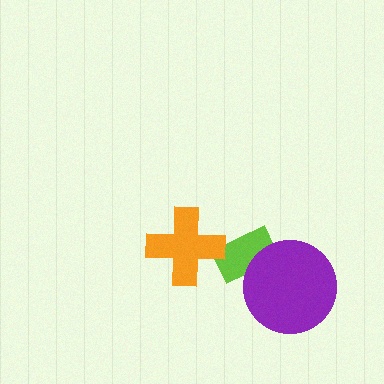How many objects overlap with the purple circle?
1 object overlaps with the purple circle.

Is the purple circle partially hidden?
No, no other shape covers it.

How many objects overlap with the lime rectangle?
2 objects overlap with the lime rectangle.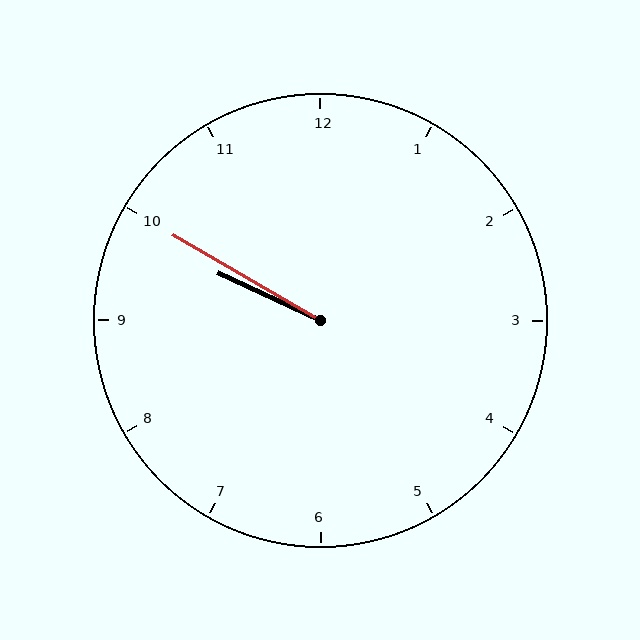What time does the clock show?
9:50.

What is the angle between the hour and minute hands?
Approximately 5 degrees.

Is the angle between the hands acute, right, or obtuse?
It is acute.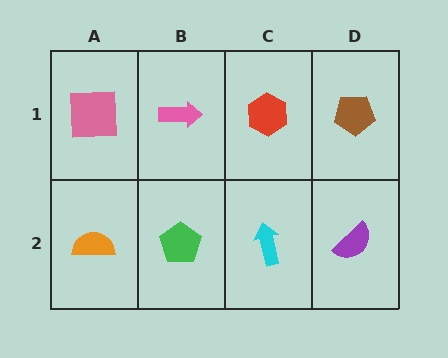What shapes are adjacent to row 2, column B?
A pink arrow (row 1, column B), an orange semicircle (row 2, column A), a cyan arrow (row 2, column C).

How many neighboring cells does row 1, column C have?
3.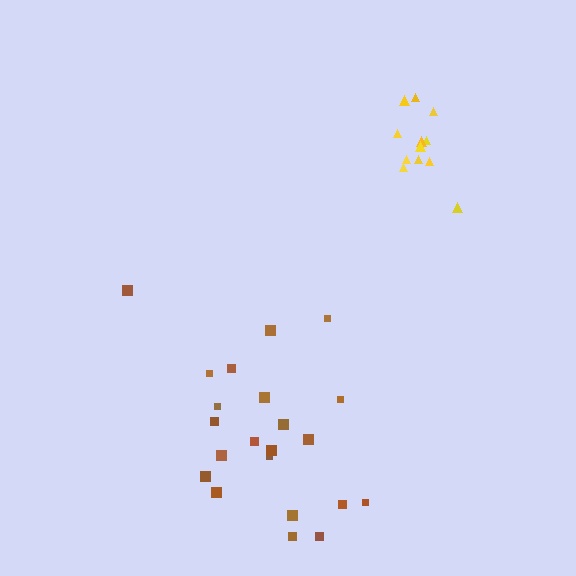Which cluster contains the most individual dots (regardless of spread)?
Brown (22).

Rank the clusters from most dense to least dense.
yellow, brown.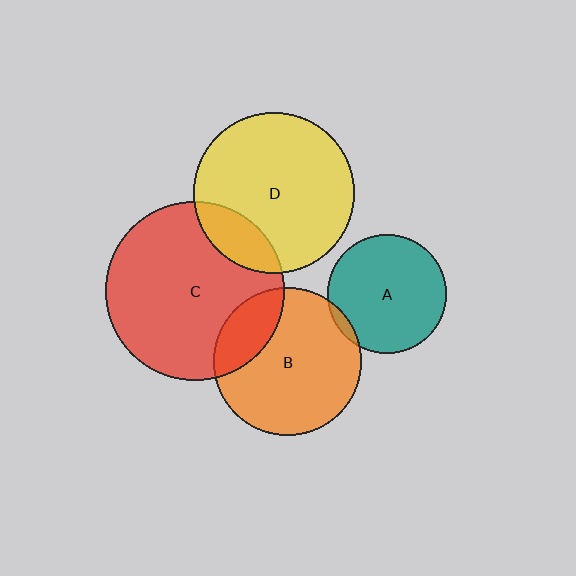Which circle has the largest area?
Circle C (red).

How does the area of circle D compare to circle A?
Approximately 1.8 times.